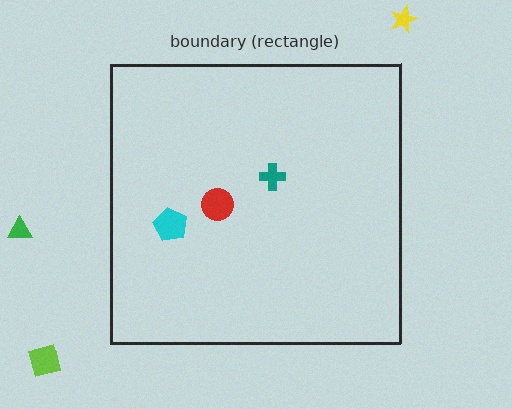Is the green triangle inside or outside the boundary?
Outside.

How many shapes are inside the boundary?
3 inside, 3 outside.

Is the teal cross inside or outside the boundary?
Inside.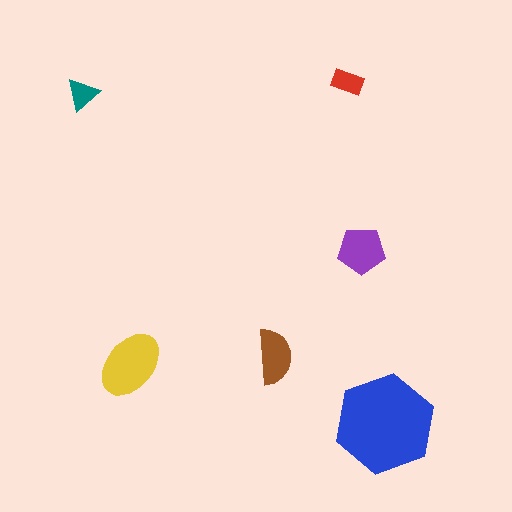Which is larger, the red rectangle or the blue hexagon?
The blue hexagon.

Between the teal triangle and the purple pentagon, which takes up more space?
The purple pentagon.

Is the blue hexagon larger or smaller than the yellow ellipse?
Larger.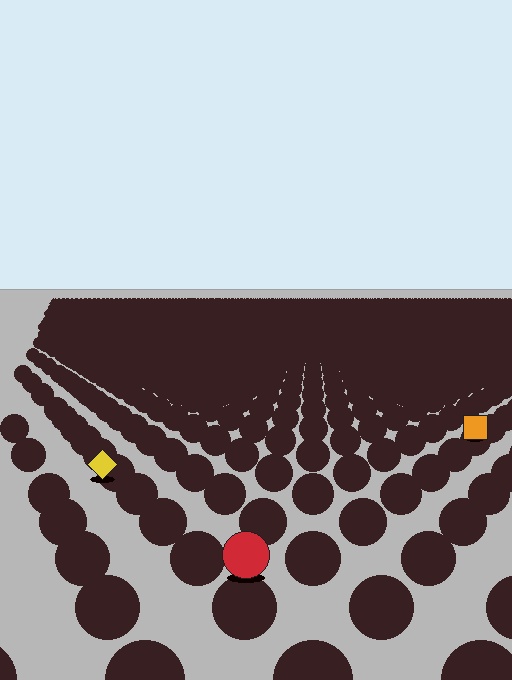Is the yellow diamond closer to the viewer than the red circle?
No. The red circle is closer — you can tell from the texture gradient: the ground texture is coarser near it.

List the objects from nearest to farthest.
From nearest to farthest: the red circle, the yellow diamond, the orange square.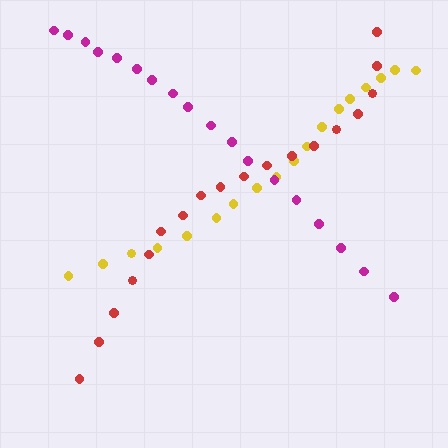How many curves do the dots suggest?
There are 3 distinct paths.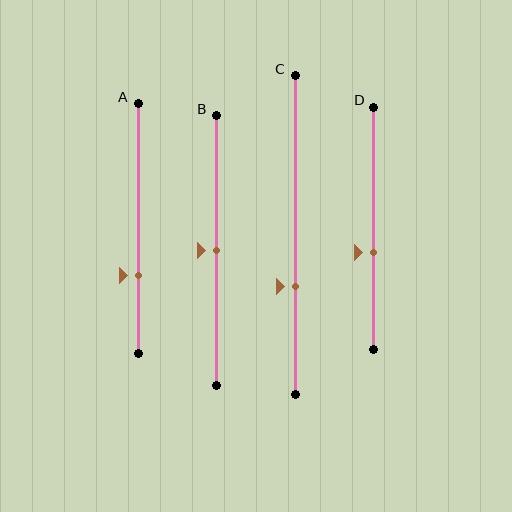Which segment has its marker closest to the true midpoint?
Segment B has its marker closest to the true midpoint.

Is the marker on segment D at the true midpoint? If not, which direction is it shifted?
No, the marker on segment D is shifted downward by about 10% of the segment length.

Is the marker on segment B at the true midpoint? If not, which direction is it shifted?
Yes, the marker on segment B is at the true midpoint.